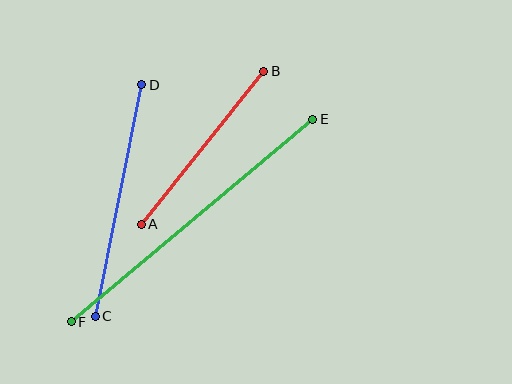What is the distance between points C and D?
The distance is approximately 236 pixels.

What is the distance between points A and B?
The distance is approximately 196 pixels.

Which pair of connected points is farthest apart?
Points E and F are farthest apart.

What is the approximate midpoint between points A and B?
The midpoint is at approximately (202, 148) pixels.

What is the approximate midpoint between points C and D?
The midpoint is at approximately (119, 200) pixels.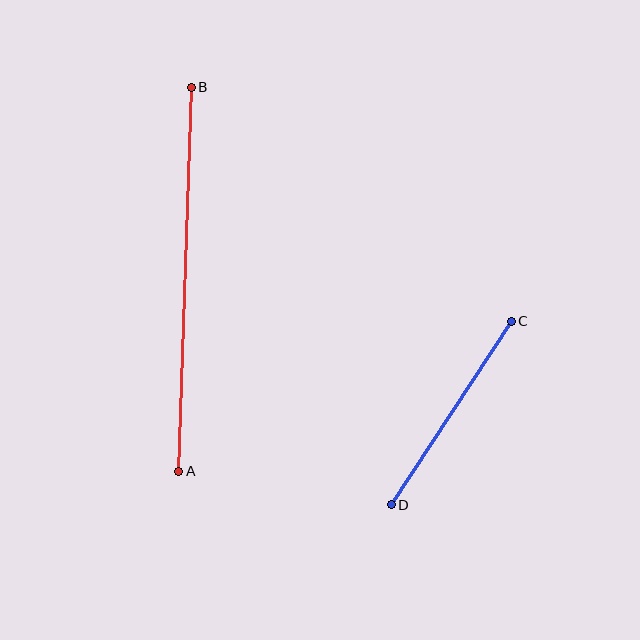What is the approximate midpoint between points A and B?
The midpoint is at approximately (185, 279) pixels.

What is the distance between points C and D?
The distance is approximately 219 pixels.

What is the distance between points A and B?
The distance is approximately 384 pixels.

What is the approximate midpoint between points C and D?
The midpoint is at approximately (451, 413) pixels.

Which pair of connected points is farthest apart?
Points A and B are farthest apart.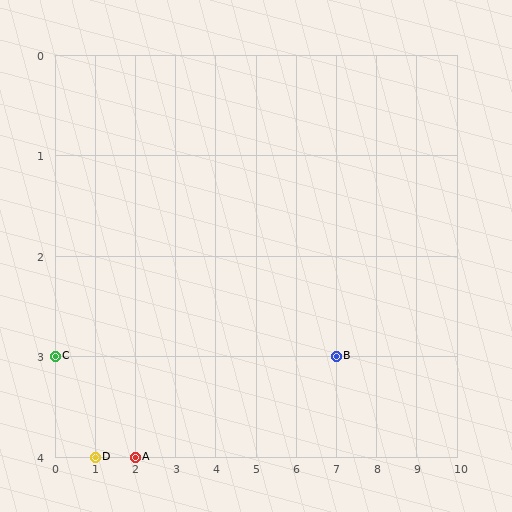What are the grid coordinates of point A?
Point A is at grid coordinates (2, 4).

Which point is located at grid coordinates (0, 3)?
Point C is at (0, 3).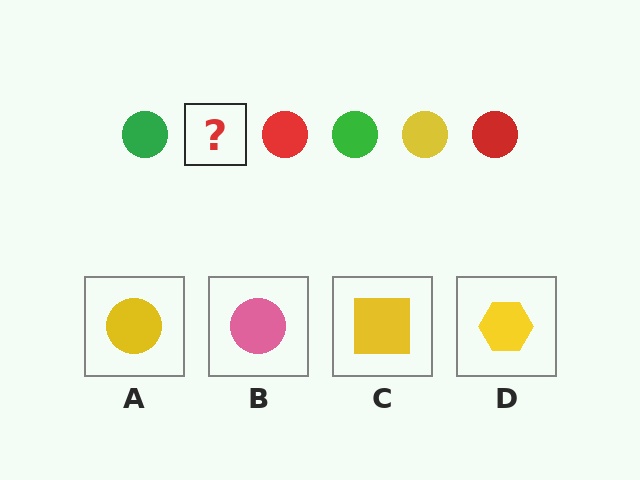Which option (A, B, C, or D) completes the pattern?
A.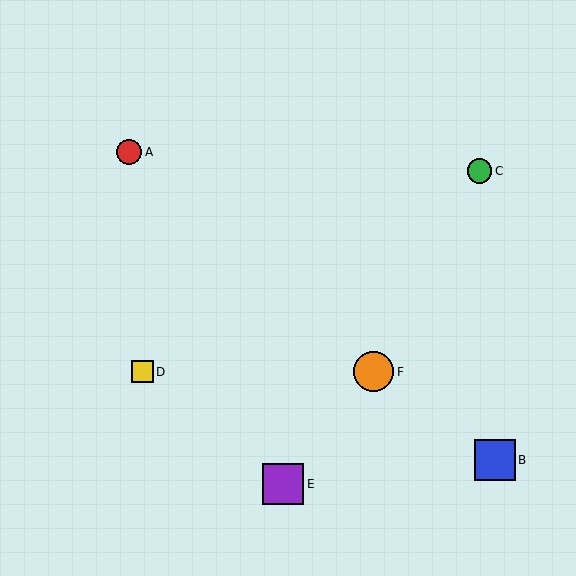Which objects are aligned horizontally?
Objects D, F are aligned horizontally.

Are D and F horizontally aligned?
Yes, both are at y≈372.